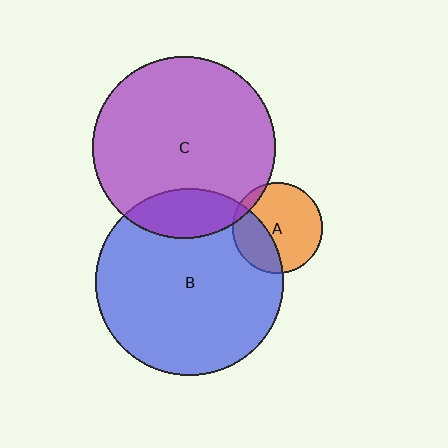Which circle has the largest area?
Circle B (blue).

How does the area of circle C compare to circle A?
Approximately 4.1 times.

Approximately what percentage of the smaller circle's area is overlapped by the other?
Approximately 15%.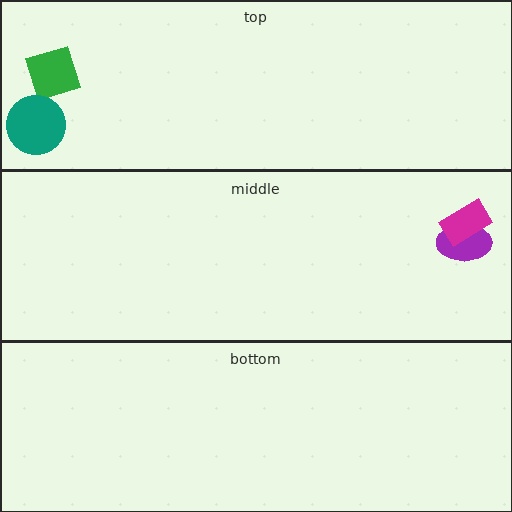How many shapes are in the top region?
2.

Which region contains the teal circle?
The top region.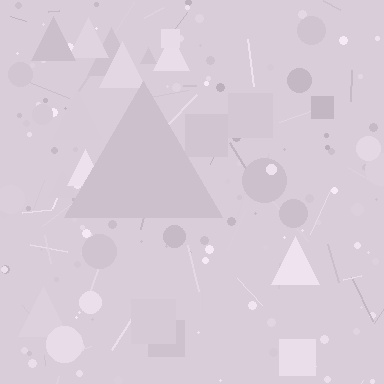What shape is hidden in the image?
A triangle is hidden in the image.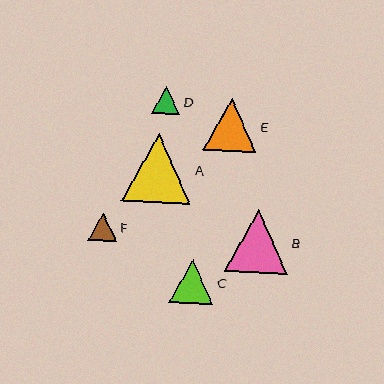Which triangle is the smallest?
Triangle D is the smallest with a size of approximately 28 pixels.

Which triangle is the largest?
Triangle A is the largest with a size of approximately 69 pixels.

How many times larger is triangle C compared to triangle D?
Triangle C is approximately 1.6 times the size of triangle D.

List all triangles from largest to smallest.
From largest to smallest: A, B, E, C, F, D.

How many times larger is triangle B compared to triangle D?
Triangle B is approximately 2.2 times the size of triangle D.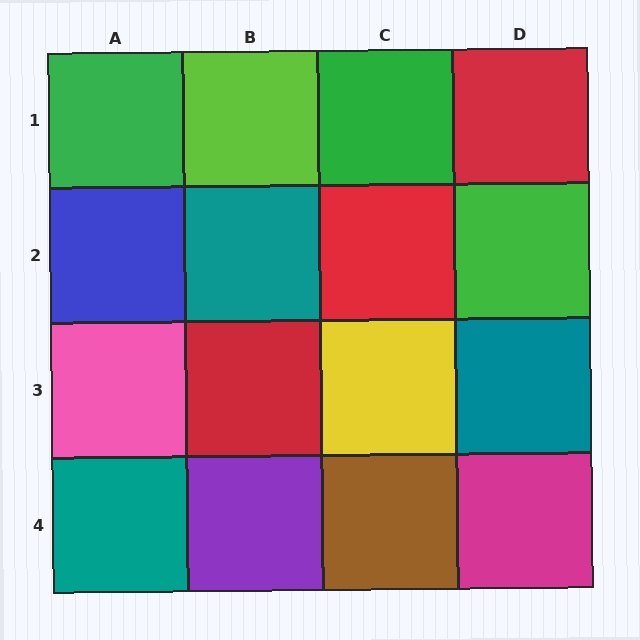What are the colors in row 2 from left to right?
Blue, teal, red, green.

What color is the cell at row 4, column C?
Brown.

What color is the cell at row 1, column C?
Green.